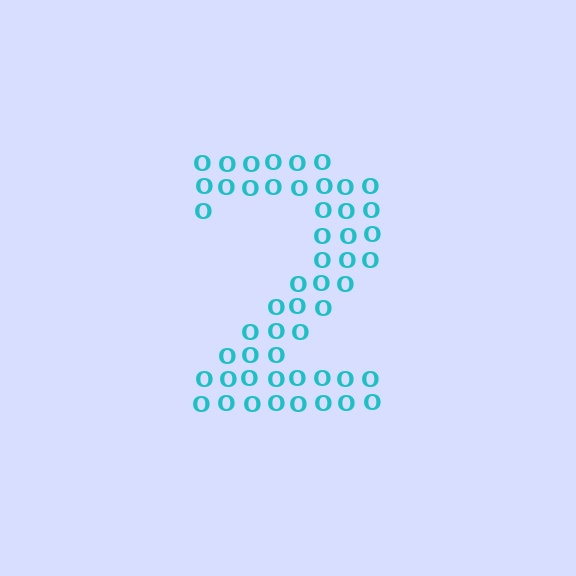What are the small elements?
The small elements are letter O's.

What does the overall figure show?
The overall figure shows the digit 2.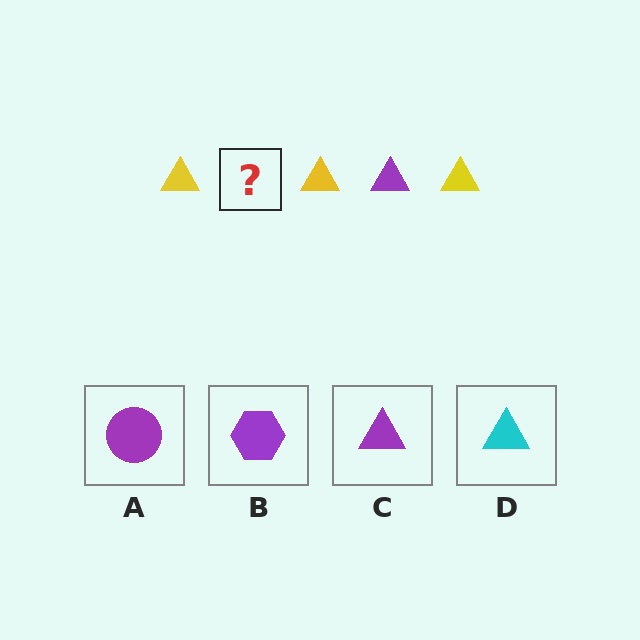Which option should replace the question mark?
Option C.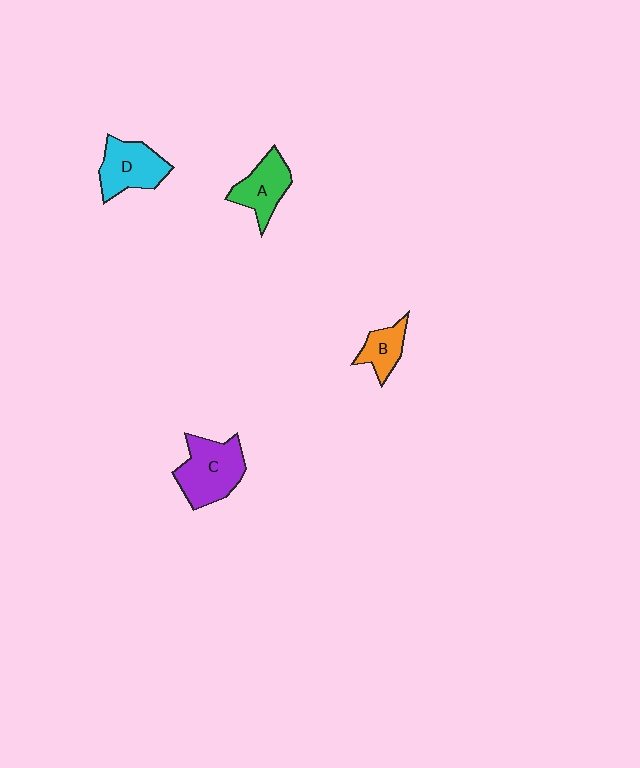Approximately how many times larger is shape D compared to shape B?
Approximately 1.7 times.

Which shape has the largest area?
Shape C (purple).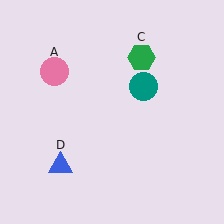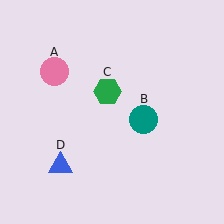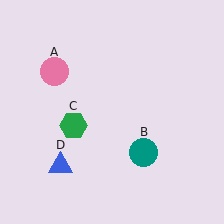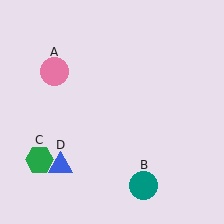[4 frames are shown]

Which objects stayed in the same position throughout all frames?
Pink circle (object A) and blue triangle (object D) remained stationary.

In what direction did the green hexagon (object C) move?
The green hexagon (object C) moved down and to the left.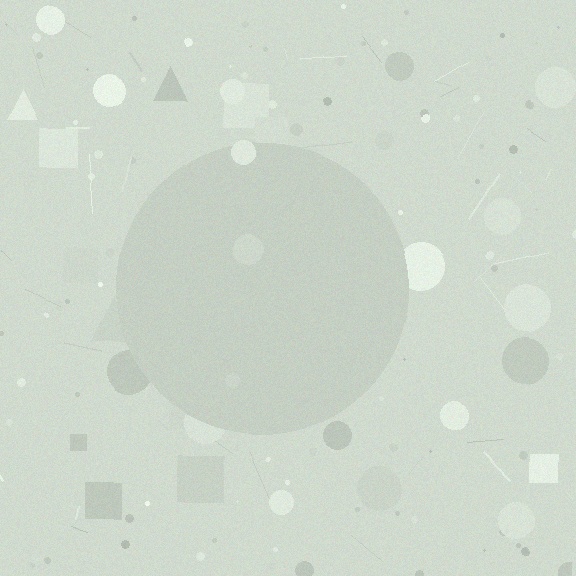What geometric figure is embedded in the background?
A circle is embedded in the background.